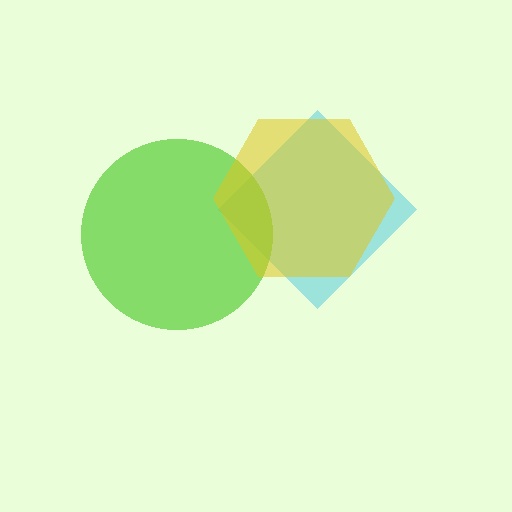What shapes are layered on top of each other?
The layered shapes are: a cyan diamond, a lime circle, a yellow hexagon.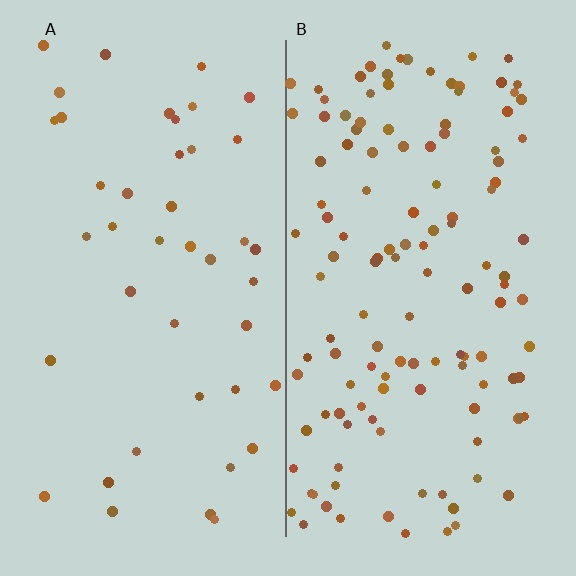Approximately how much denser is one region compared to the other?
Approximately 3.0× — region B over region A.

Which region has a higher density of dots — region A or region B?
B (the right).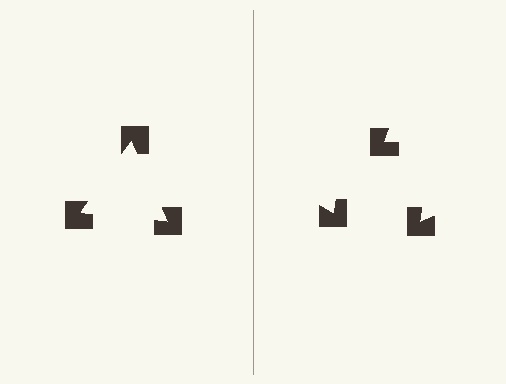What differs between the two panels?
The notched squares are positioned identically on both sides; only the wedge orientations differ. On the left they align to a triangle; on the right they are misaligned.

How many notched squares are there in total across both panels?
6 — 3 on each side.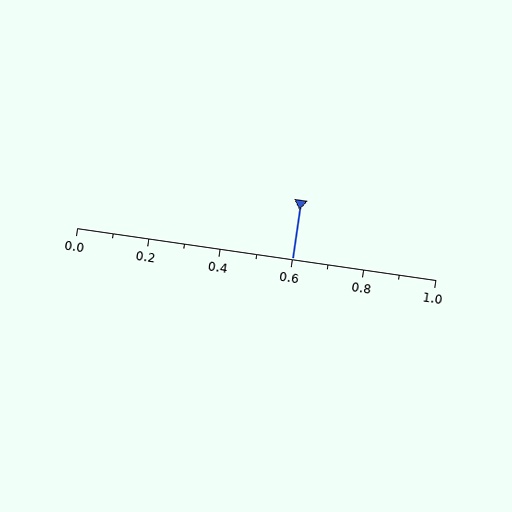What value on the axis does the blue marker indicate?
The marker indicates approximately 0.6.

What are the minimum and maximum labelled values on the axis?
The axis runs from 0.0 to 1.0.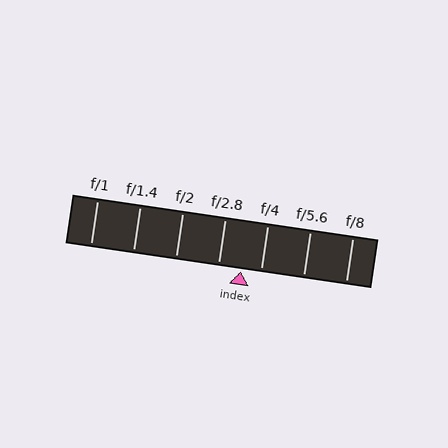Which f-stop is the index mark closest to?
The index mark is closest to f/4.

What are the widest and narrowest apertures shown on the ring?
The widest aperture shown is f/1 and the narrowest is f/8.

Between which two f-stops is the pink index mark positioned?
The index mark is between f/2.8 and f/4.